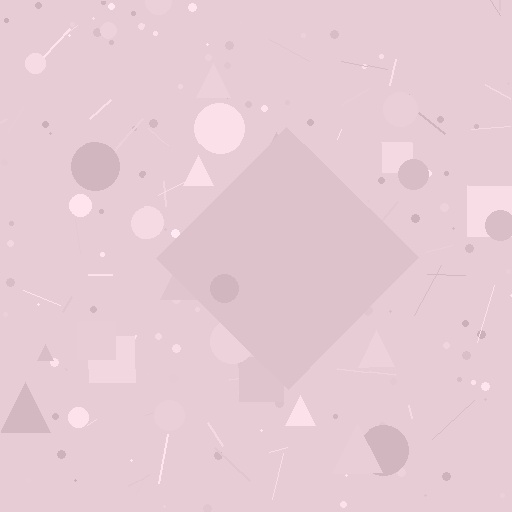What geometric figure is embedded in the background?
A diamond is embedded in the background.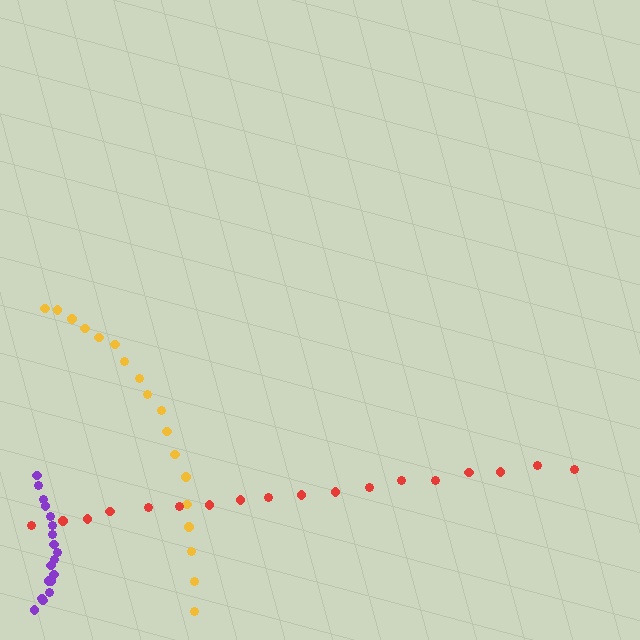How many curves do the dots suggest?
There are 3 distinct paths.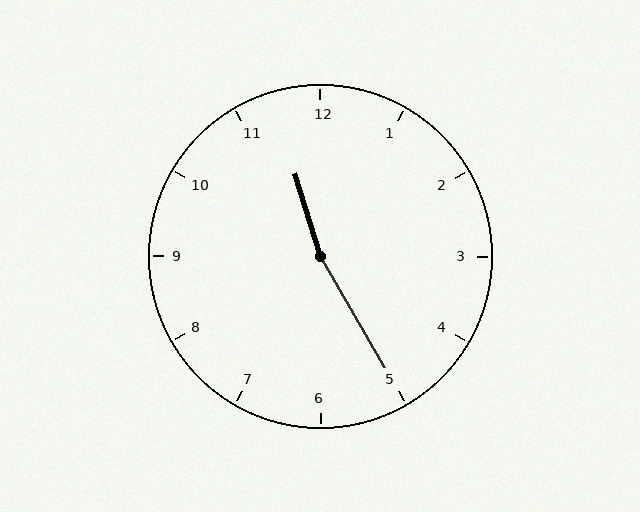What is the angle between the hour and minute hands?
Approximately 168 degrees.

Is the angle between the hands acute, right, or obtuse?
It is obtuse.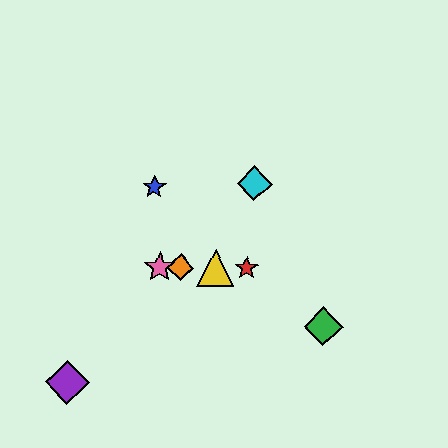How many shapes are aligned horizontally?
4 shapes (the red star, the yellow triangle, the orange diamond, the pink star) are aligned horizontally.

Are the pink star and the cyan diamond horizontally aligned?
No, the pink star is at y≈267 and the cyan diamond is at y≈184.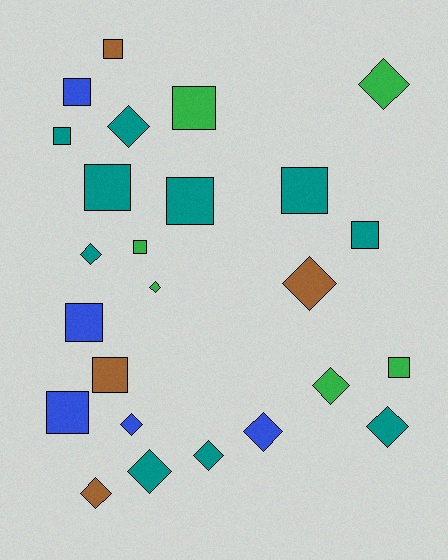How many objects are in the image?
There are 25 objects.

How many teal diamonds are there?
There are 5 teal diamonds.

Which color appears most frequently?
Teal, with 10 objects.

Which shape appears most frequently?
Square, with 13 objects.